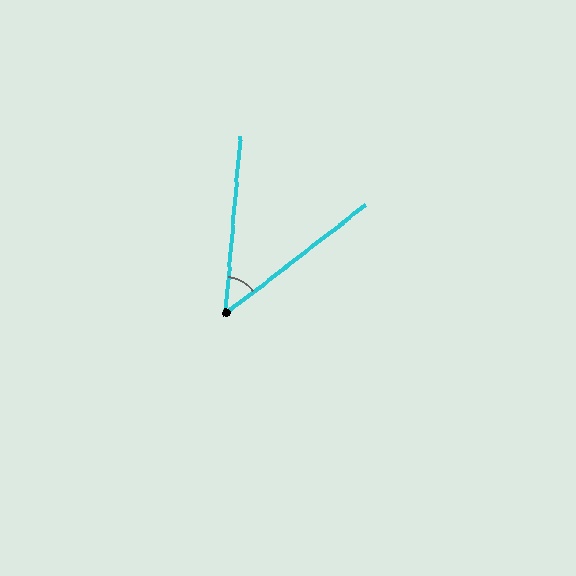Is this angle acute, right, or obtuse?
It is acute.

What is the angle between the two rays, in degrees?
Approximately 47 degrees.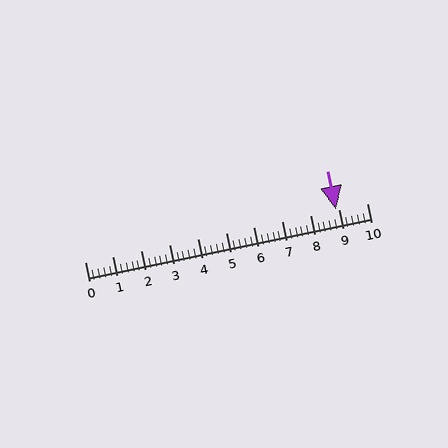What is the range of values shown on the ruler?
The ruler shows values from 0 to 10.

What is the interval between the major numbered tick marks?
The major tick marks are spaced 1 units apart.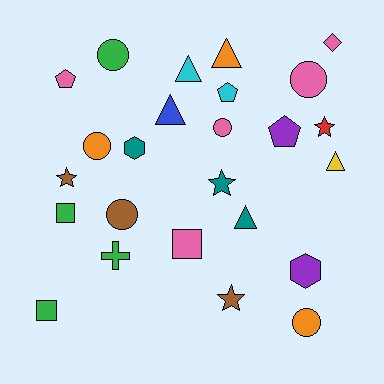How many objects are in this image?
There are 25 objects.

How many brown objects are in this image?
There are 3 brown objects.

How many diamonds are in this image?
There is 1 diamond.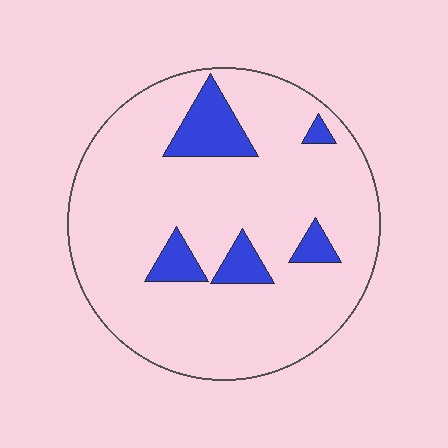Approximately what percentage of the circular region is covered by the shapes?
Approximately 10%.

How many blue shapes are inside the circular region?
5.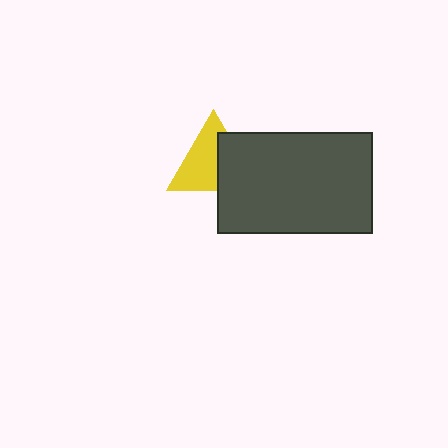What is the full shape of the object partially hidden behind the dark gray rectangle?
The partially hidden object is a yellow triangle.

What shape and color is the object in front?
The object in front is a dark gray rectangle.